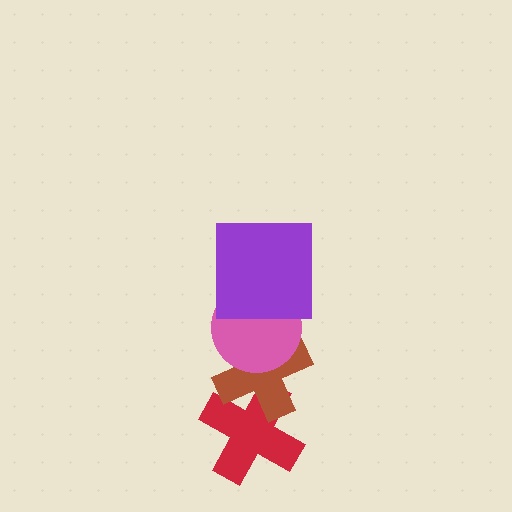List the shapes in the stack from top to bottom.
From top to bottom: the purple square, the pink circle, the brown cross, the red cross.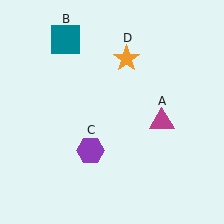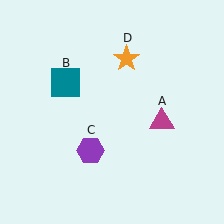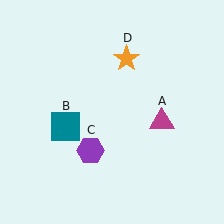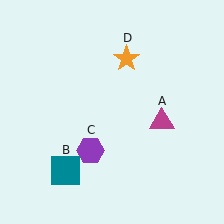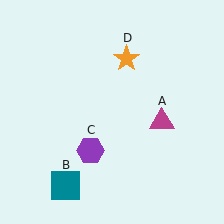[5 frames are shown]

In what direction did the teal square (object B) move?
The teal square (object B) moved down.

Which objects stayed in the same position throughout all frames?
Magenta triangle (object A) and purple hexagon (object C) and orange star (object D) remained stationary.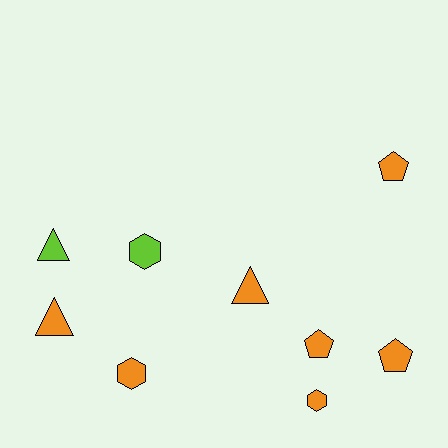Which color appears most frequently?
Orange, with 7 objects.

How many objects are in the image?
There are 9 objects.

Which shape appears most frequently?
Triangle, with 3 objects.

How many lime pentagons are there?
There are no lime pentagons.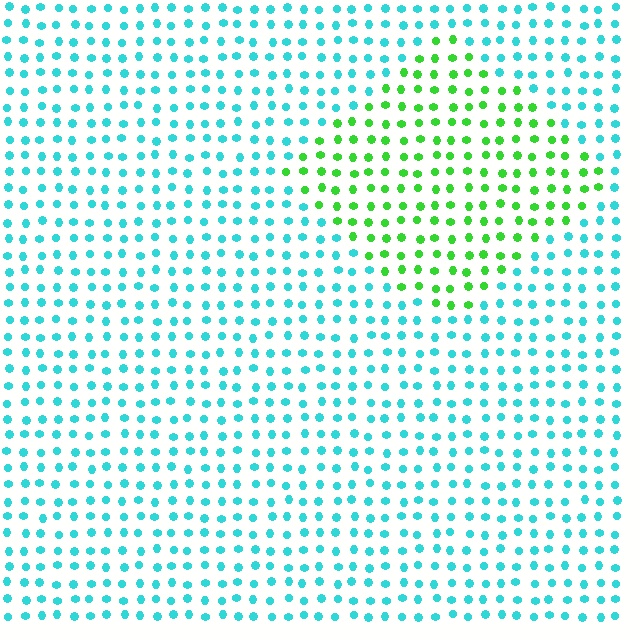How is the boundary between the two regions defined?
The boundary is defined purely by a slight shift in hue (about 61 degrees). Spacing, size, and orientation are identical on both sides.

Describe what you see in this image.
The image is filled with small cyan elements in a uniform arrangement. A diamond-shaped region is visible where the elements are tinted to a slightly different hue, forming a subtle color boundary.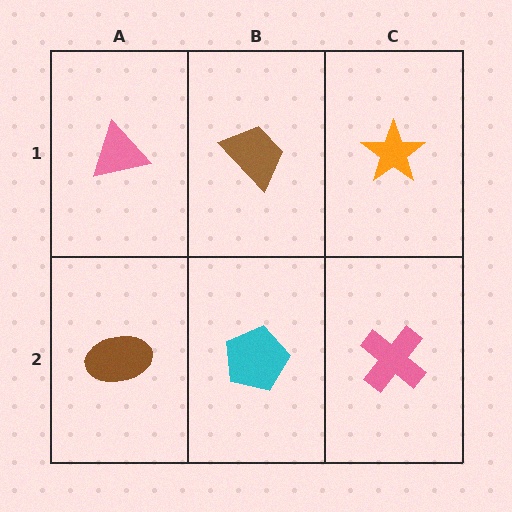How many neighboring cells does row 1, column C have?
2.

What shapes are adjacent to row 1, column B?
A cyan pentagon (row 2, column B), a pink triangle (row 1, column A), an orange star (row 1, column C).